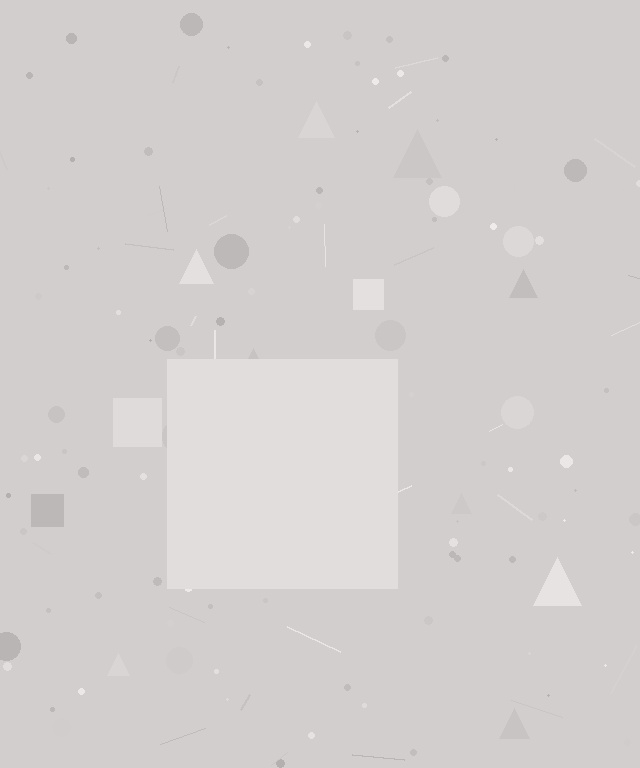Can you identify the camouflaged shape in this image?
The camouflaged shape is a square.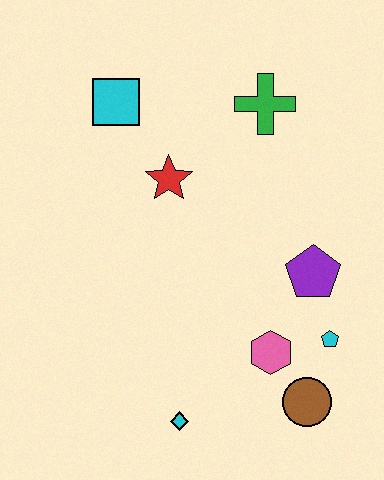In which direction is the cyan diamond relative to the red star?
The cyan diamond is below the red star.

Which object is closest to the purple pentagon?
The cyan pentagon is closest to the purple pentagon.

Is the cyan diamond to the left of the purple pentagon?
Yes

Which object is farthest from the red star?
The brown circle is farthest from the red star.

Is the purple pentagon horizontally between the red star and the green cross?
No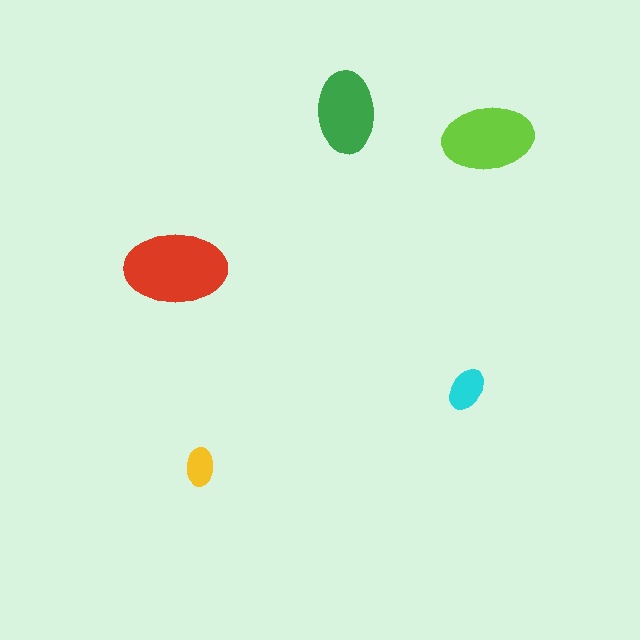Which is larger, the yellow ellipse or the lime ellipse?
The lime one.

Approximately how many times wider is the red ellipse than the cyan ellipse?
About 2.5 times wider.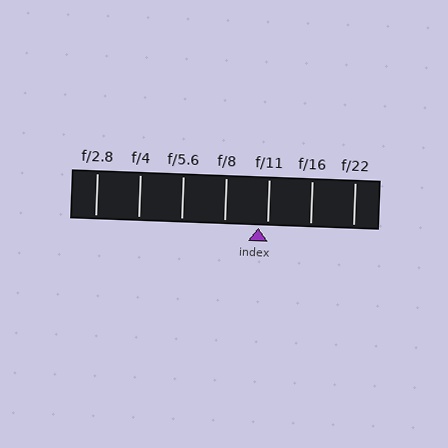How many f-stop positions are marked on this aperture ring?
There are 7 f-stop positions marked.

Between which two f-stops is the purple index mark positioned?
The index mark is between f/8 and f/11.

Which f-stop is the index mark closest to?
The index mark is closest to f/11.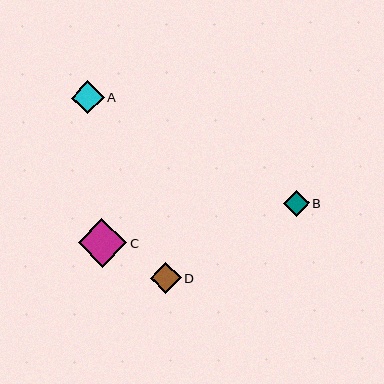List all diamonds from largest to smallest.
From largest to smallest: C, A, D, B.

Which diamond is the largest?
Diamond C is the largest with a size of approximately 49 pixels.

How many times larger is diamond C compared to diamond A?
Diamond C is approximately 1.5 times the size of diamond A.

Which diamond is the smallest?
Diamond B is the smallest with a size of approximately 26 pixels.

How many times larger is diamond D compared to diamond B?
Diamond D is approximately 1.2 times the size of diamond B.